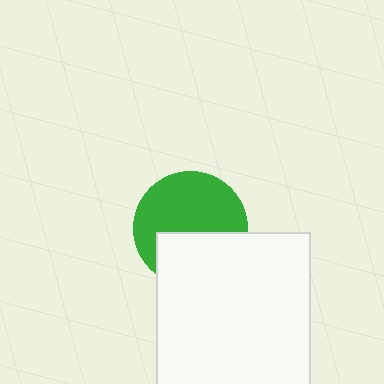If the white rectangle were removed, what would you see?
You would see the complete green circle.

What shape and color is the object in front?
The object in front is a white rectangle.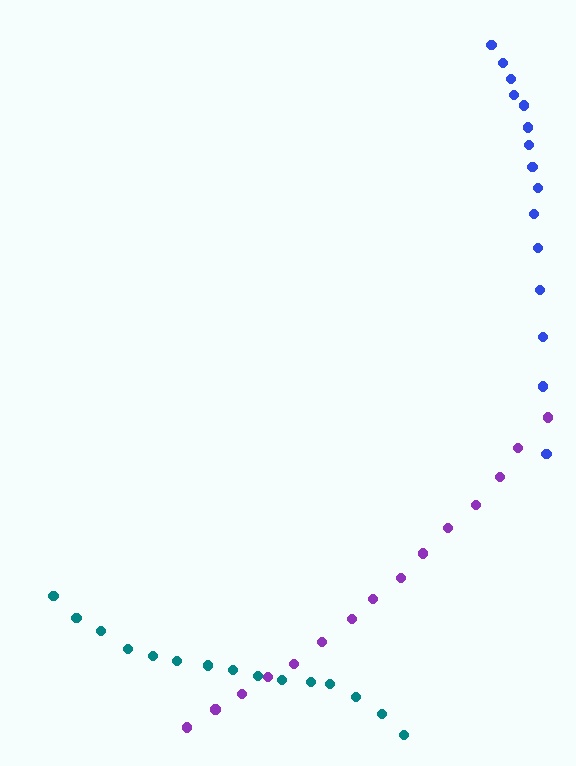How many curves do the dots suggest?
There are 3 distinct paths.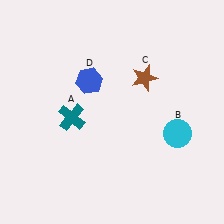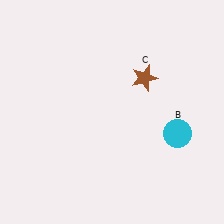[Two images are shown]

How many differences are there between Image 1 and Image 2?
There are 2 differences between the two images.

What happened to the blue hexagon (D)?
The blue hexagon (D) was removed in Image 2. It was in the top-left area of Image 1.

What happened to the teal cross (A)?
The teal cross (A) was removed in Image 2. It was in the bottom-left area of Image 1.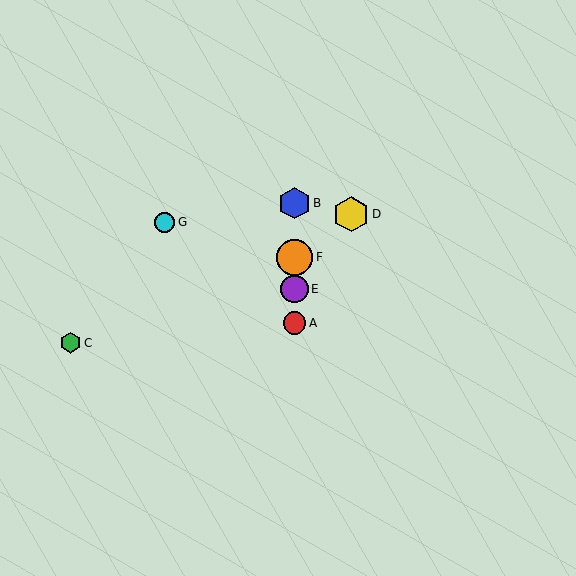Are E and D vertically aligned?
No, E is at x≈294 and D is at x≈351.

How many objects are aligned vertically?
4 objects (A, B, E, F) are aligned vertically.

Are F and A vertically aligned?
Yes, both are at x≈294.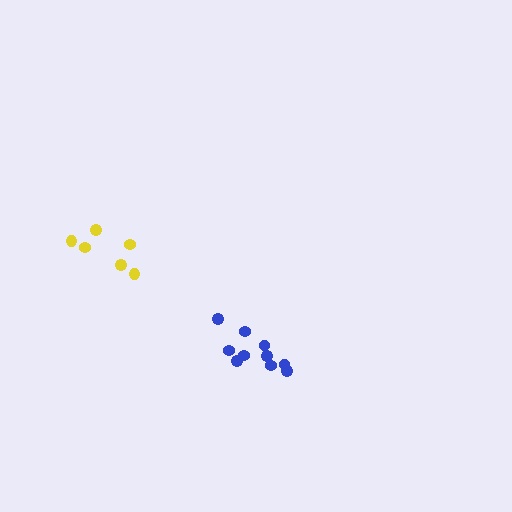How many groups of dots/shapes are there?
There are 2 groups.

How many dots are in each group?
Group 1: 10 dots, Group 2: 6 dots (16 total).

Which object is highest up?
The yellow cluster is topmost.